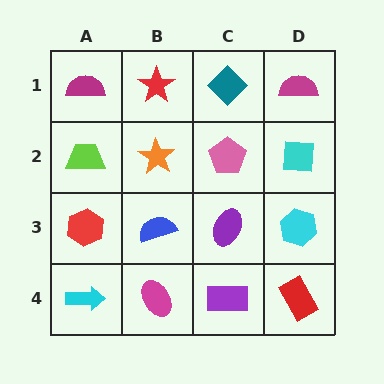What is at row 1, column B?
A red star.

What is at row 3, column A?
A red hexagon.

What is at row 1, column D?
A magenta semicircle.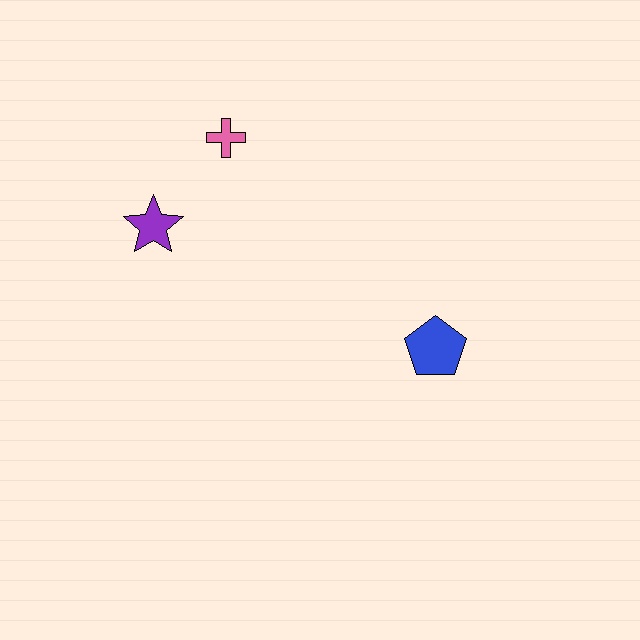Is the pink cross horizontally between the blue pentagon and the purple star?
Yes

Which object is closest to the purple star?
The pink cross is closest to the purple star.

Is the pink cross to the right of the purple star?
Yes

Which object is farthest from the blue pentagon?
The purple star is farthest from the blue pentagon.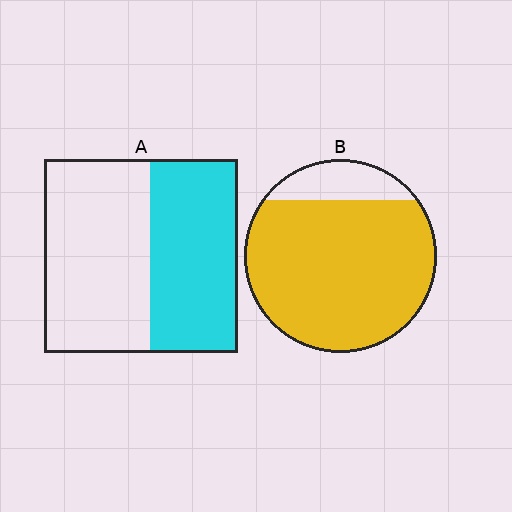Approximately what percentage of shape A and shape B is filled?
A is approximately 45% and B is approximately 85%.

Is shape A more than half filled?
No.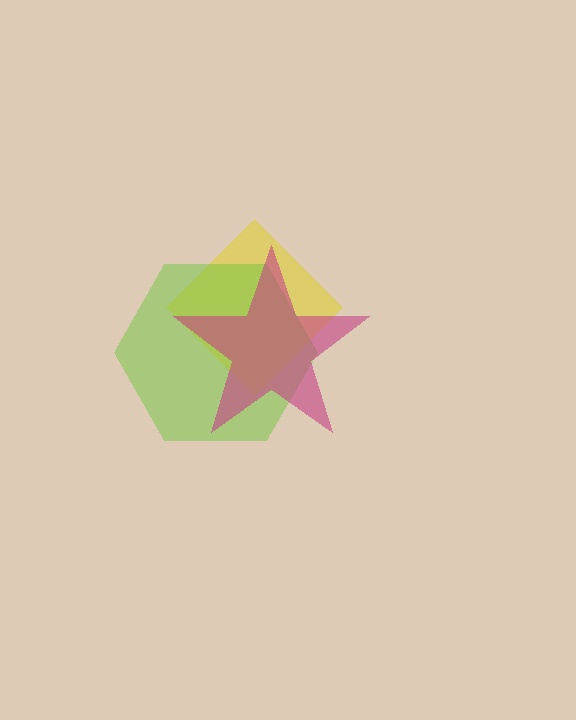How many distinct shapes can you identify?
There are 3 distinct shapes: a yellow diamond, a lime hexagon, a magenta star.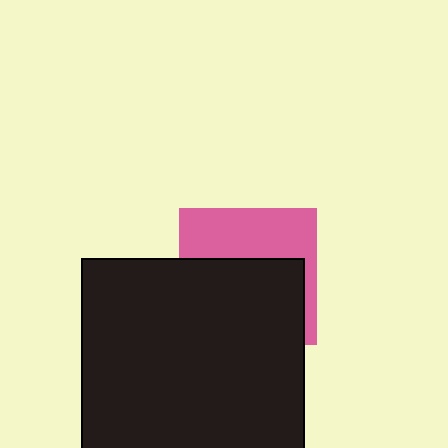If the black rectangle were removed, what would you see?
You would see the complete pink square.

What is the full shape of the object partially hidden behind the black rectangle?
The partially hidden object is a pink square.